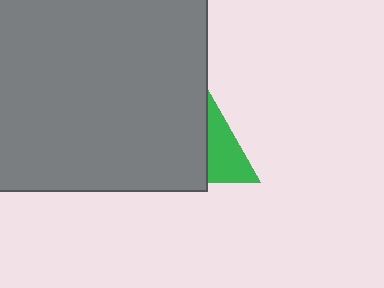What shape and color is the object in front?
The object in front is a gray square.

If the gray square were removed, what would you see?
You would see the complete green triangle.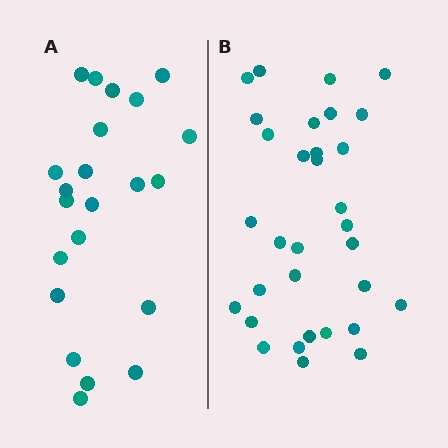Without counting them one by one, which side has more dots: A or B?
Region B (the right region) has more dots.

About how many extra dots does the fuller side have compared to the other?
Region B has roughly 10 or so more dots than region A.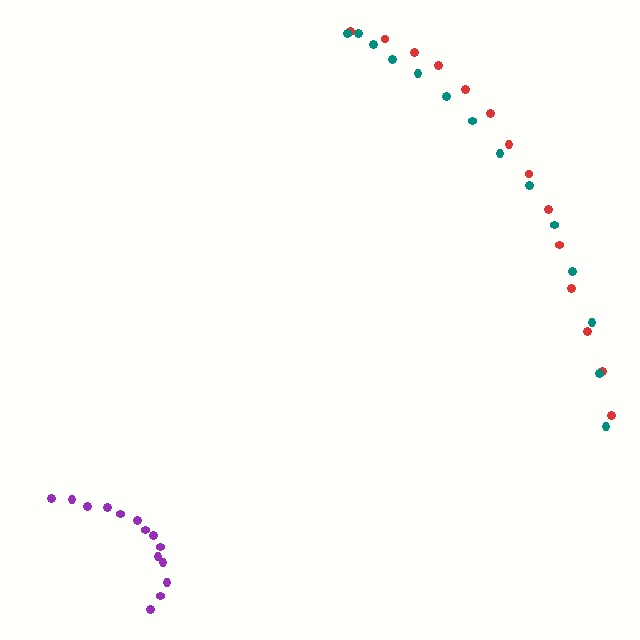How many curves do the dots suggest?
There are 3 distinct paths.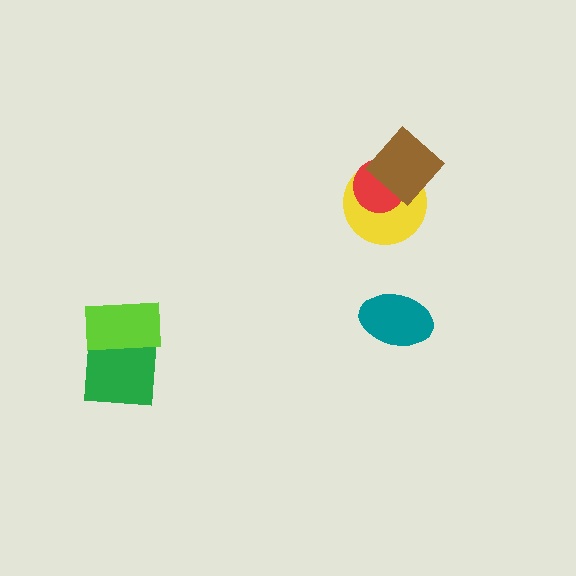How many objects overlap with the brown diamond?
2 objects overlap with the brown diamond.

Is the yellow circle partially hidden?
Yes, it is partially covered by another shape.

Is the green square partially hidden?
Yes, it is partially covered by another shape.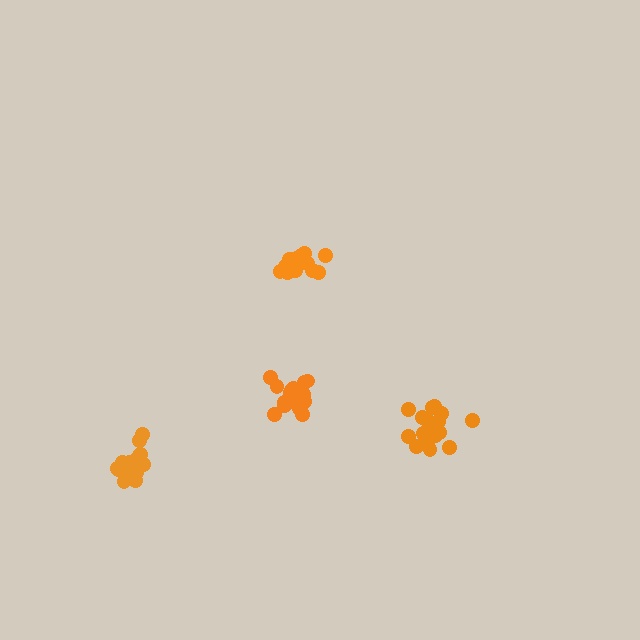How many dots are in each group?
Group 1: 14 dots, Group 2: 19 dots, Group 3: 17 dots, Group 4: 19 dots (69 total).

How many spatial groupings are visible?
There are 4 spatial groupings.